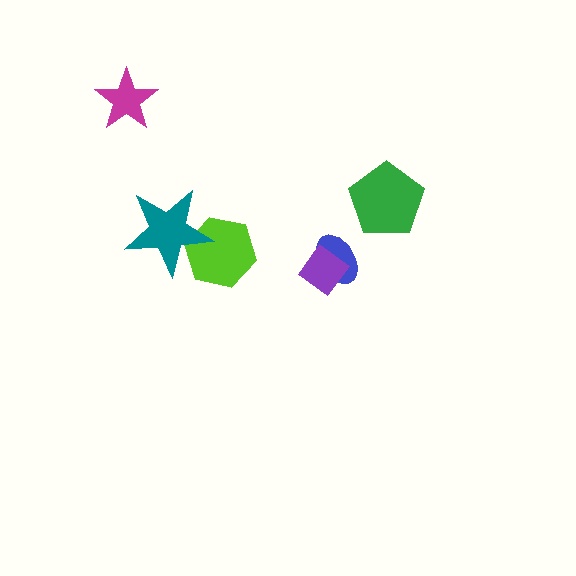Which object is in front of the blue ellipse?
The purple diamond is in front of the blue ellipse.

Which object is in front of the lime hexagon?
The teal star is in front of the lime hexagon.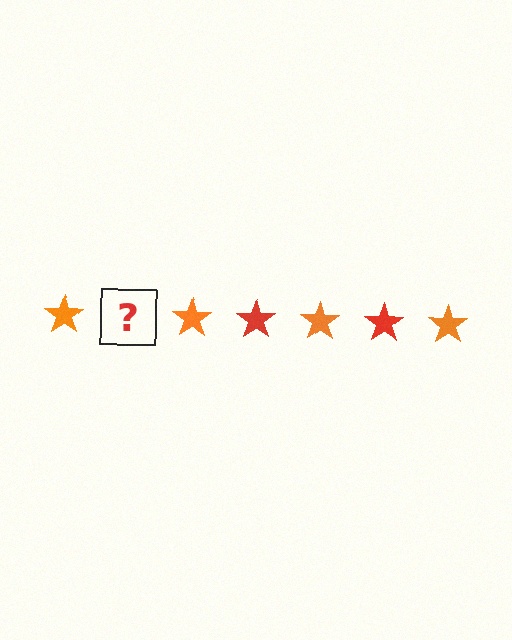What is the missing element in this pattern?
The missing element is a red star.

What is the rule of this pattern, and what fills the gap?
The rule is that the pattern cycles through orange, red stars. The gap should be filled with a red star.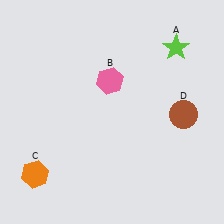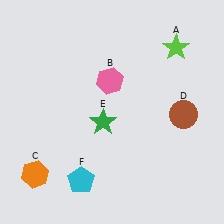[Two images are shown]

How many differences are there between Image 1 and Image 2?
There are 2 differences between the two images.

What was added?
A green star (E), a cyan pentagon (F) were added in Image 2.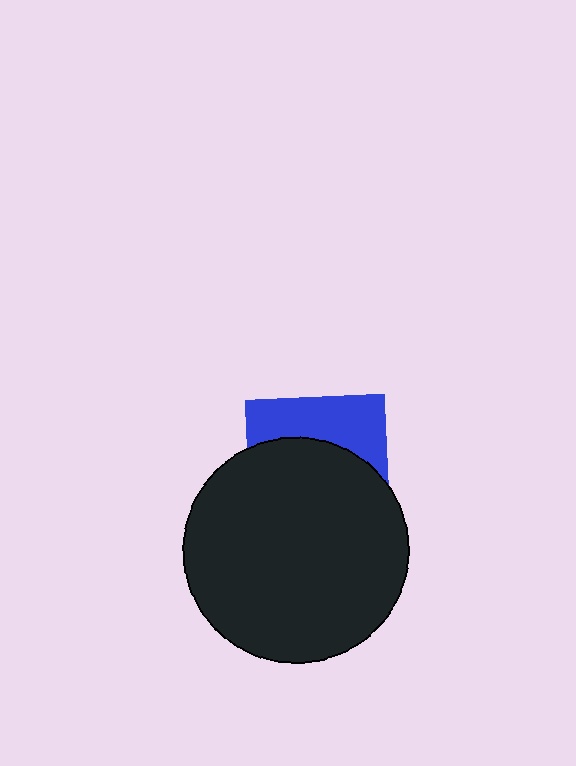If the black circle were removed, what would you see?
You would see the complete blue square.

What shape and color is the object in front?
The object in front is a black circle.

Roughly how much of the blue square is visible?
A small part of it is visible (roughly 36%).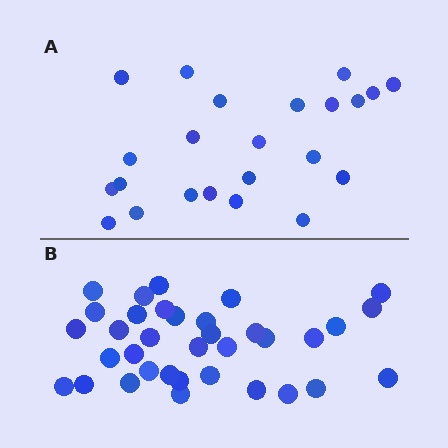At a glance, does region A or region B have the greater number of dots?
Region B (the bottom region) has more dots.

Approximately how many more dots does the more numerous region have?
Region B has roughly 12 or so more dots than region A.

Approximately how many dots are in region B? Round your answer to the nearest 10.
About 40 dots. (The exact count is 35, which rounds to 40.)